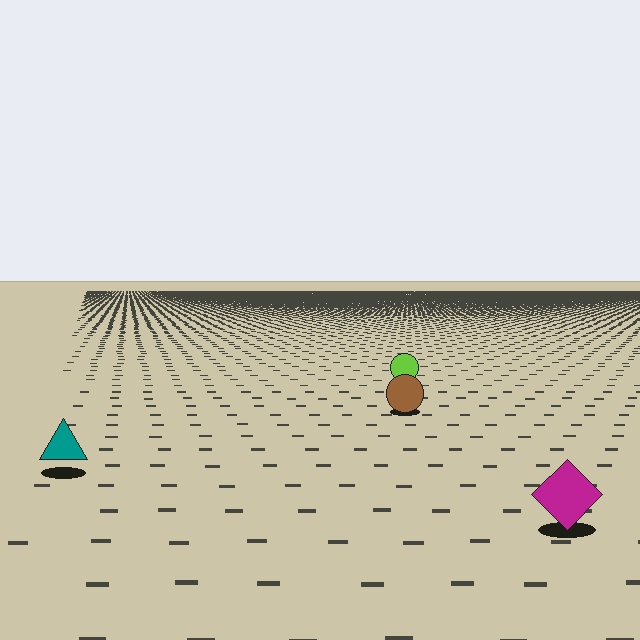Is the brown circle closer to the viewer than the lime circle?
Yes. The brown circle is closer — you can tell from the texture gradient: the ground texture is coarser near it.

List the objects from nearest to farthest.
From nearest to farthest: the magenta diamond, the teal triangle, the brown circle, the lime circle.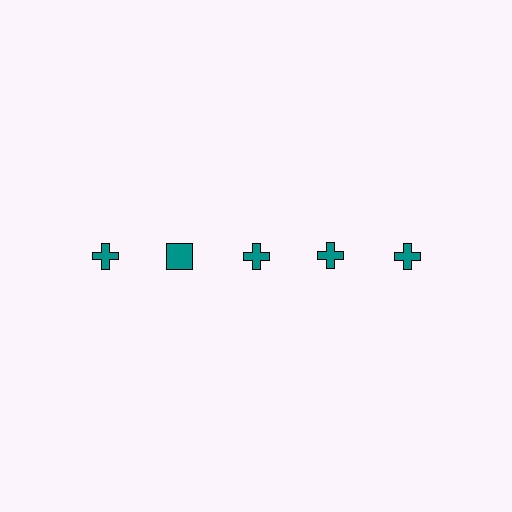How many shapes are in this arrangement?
There are 5 shapes arranged in a grid pattern.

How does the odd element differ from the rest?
It has a different shape: square instead of cross.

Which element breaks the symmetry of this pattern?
The teal square in the top row, second from left column breaks the symmetry. All other shapes are teal crosses.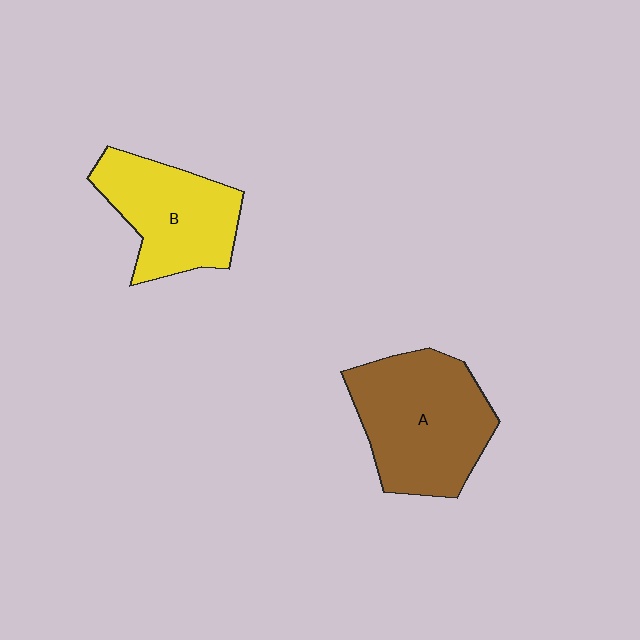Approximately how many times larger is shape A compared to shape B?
Approximately 1.3 times.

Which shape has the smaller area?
Shape B (yellow).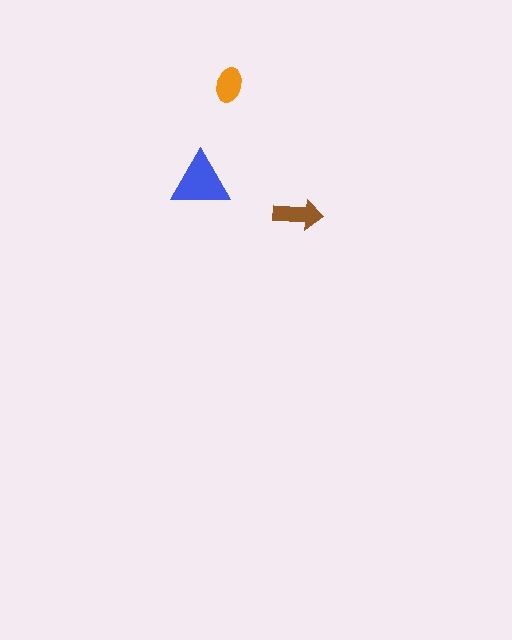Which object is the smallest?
The orange ellipse.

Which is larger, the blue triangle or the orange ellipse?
The blue triangle.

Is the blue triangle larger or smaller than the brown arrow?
Larger.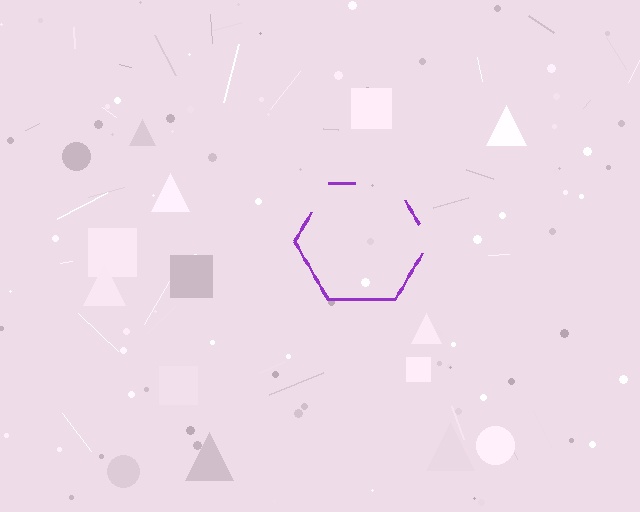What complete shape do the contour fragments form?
The contour fragments form a hexagon.